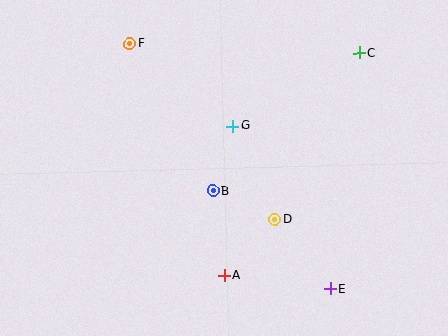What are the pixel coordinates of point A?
Point A is at (224, 275).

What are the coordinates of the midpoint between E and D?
The midpoint between E and D is at (303, 254).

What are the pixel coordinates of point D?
Point D is at (275, 219).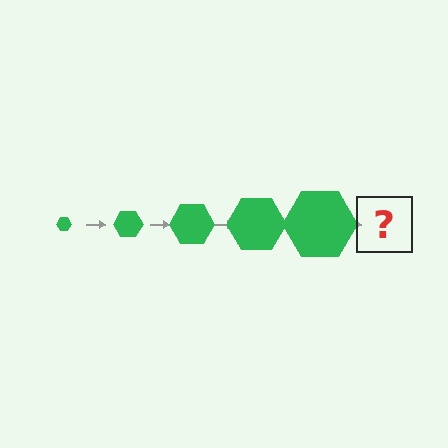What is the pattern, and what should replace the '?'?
The pattern is that the hexagon gets progressively larger each step. The '?' should be a green hexagon, larger than the previous one.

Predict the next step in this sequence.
The next step is a green hexagon, larger than the previous one.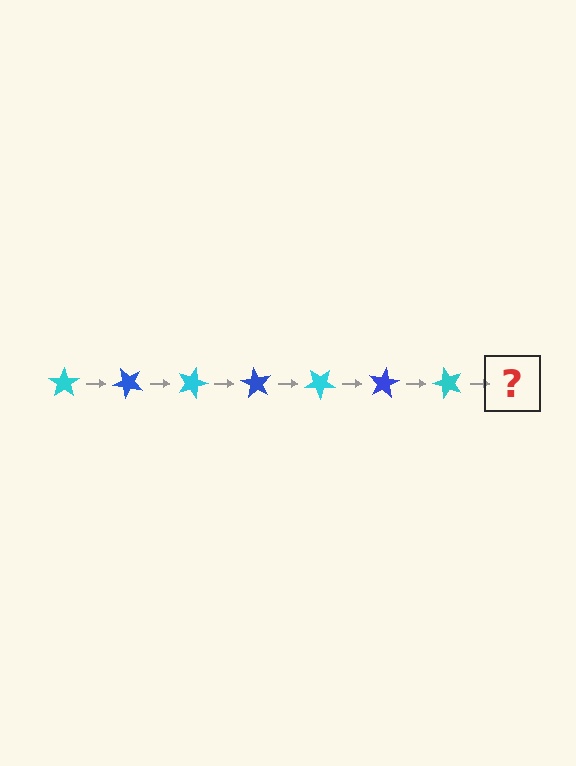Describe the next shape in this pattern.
It should be a blue star, rotated 315 degrees from the start.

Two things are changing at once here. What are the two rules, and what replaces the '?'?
The two rules are that it rotates 45 degrees each step and the color cycles through cyan and blue. The '?' should be a blue star, rotated 315 degrees from the start.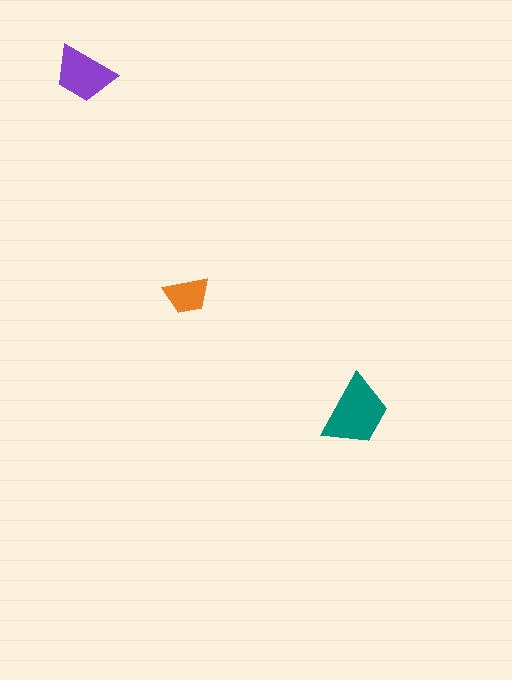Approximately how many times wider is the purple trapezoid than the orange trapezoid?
About 1.5 times wider.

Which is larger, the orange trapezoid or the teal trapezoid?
The teal one.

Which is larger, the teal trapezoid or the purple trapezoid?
The teal one.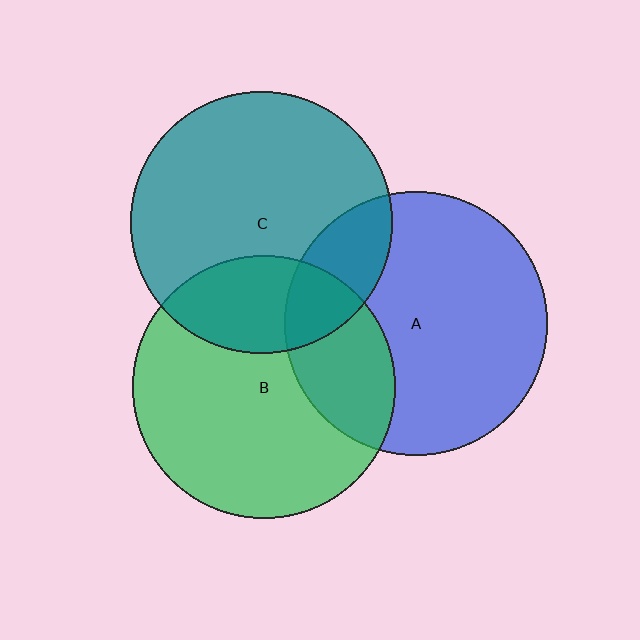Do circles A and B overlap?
Yes.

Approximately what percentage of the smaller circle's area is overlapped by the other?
Approximately 25%.